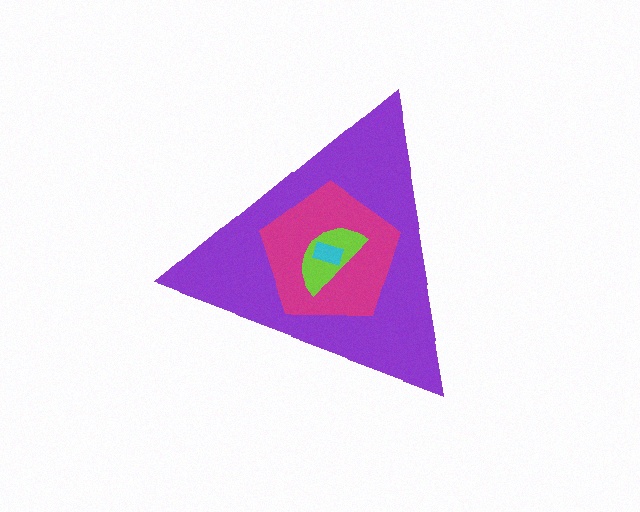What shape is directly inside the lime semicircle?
The cyan rectangle.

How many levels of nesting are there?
4.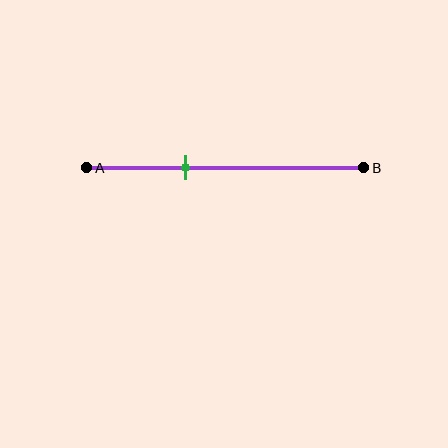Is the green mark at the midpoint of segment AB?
No, the mark is at about 35% from A, not at the 50% midpoint.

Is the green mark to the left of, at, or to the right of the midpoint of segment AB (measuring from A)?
The green mark is to the left of the midpoint of segment AB.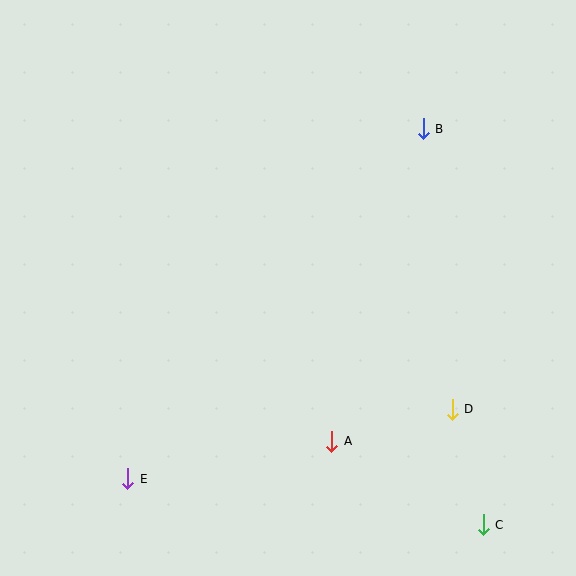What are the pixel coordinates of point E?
Point E is at (128, 479).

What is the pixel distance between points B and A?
The distance between B and A is 326 pixels.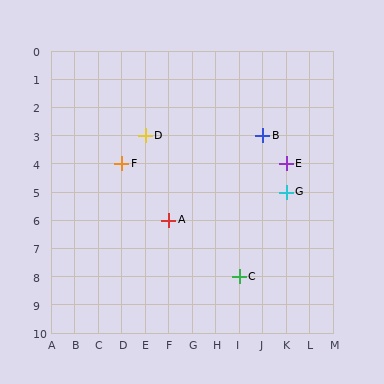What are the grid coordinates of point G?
Point G is at grid coordinates (K, 5).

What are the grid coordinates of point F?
Point F is at grid coordinates (D, 4).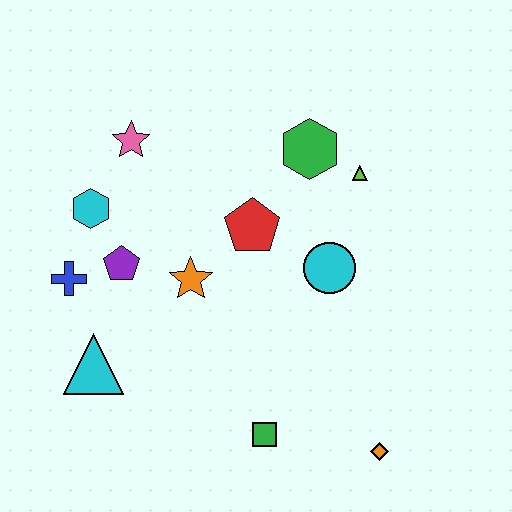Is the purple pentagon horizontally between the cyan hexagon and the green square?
Yes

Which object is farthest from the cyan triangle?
The lime triangle is farthest from the cyan triangle.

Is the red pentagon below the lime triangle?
Yes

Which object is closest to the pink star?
The cyan hexagon is closest to the pink star.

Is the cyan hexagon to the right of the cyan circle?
No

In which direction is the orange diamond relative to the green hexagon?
The orange diamond is below the green hexagon.